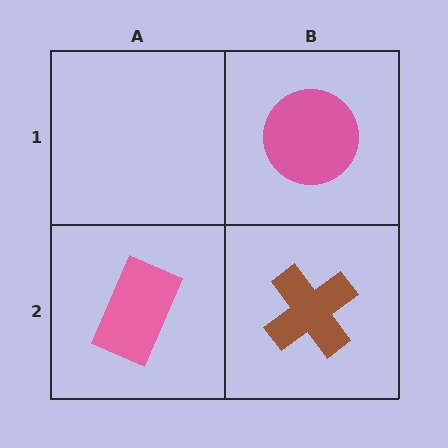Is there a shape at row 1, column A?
No, that cell is empty.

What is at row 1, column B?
A pink circle.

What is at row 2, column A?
A pink rectangle.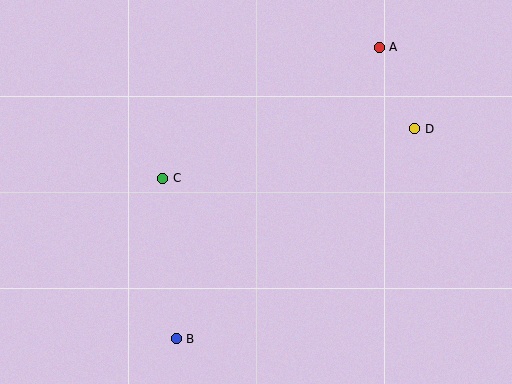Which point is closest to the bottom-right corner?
Point D is closest to the bottom-right corner.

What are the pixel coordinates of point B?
Point B is at (176, 339).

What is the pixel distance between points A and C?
The distance between A and C is 253 pixels.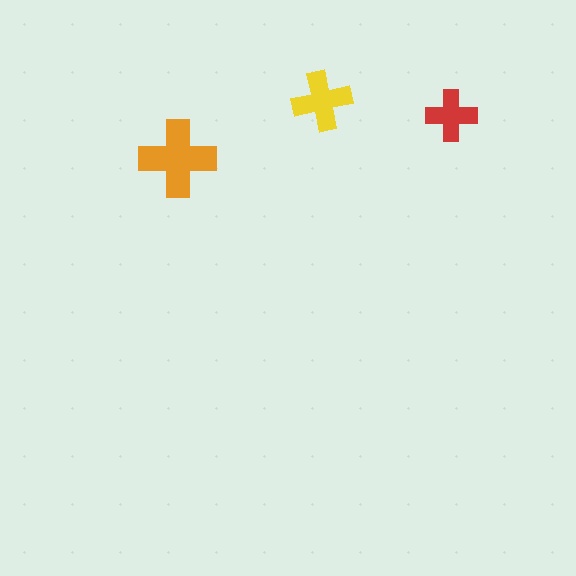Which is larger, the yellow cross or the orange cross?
The orange one.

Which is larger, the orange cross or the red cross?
The orange one.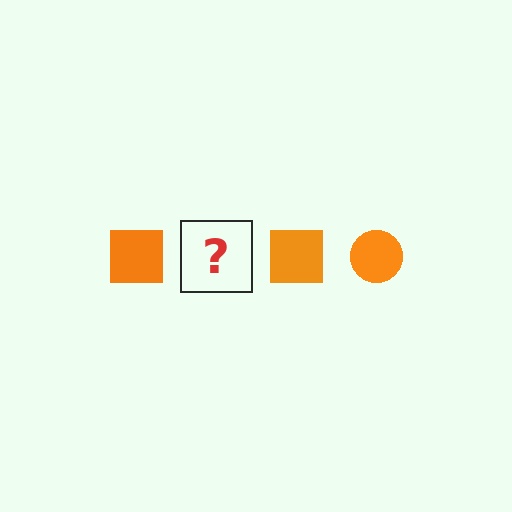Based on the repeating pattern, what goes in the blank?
The blank should be an orange circle.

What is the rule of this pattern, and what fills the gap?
The rule is that the pattern cycles through square, circle shapes in orange. The gap should be filled with an orange circle.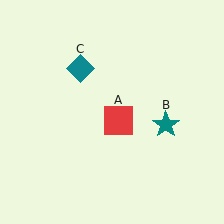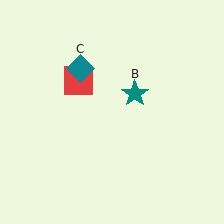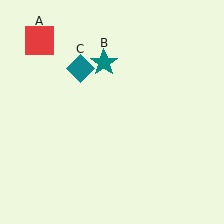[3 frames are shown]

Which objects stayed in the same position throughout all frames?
Teal diamond (object C) remained stationary.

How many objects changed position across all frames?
2 objects changed position: red square (object A), teal star (object B).